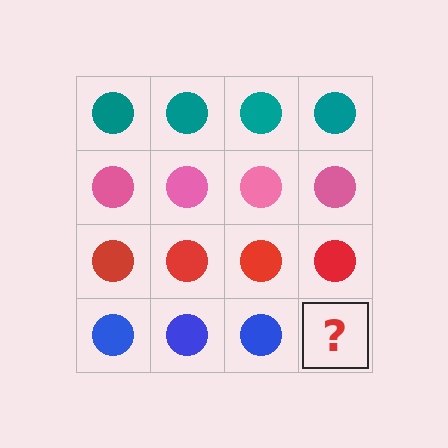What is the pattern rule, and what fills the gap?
The rule is that each row has a consistent color. The gap should be filled with a blue circle.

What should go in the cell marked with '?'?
The missing cell should contain a blue circle.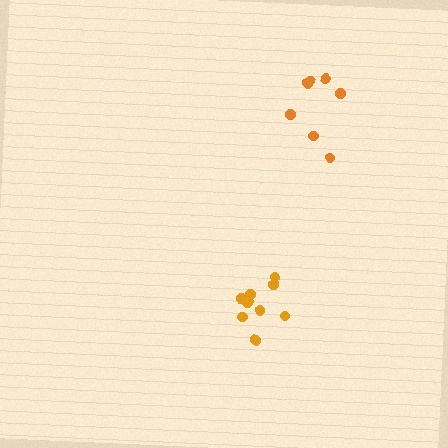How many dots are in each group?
Group 1: 9 dots, Group 2: 7 dots (16 total).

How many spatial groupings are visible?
There are 2 spatial groupings.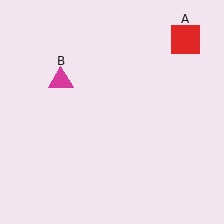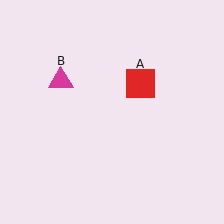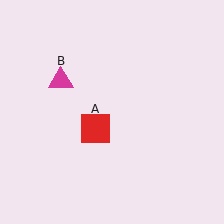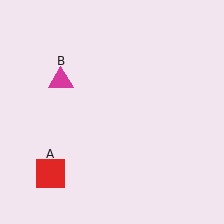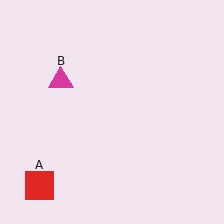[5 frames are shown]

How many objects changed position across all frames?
1 object changed position: red square (object A).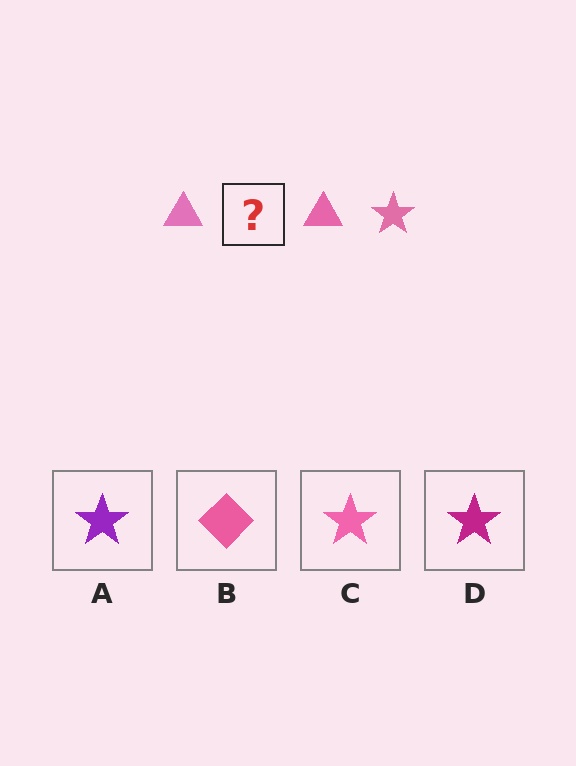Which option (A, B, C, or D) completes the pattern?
C.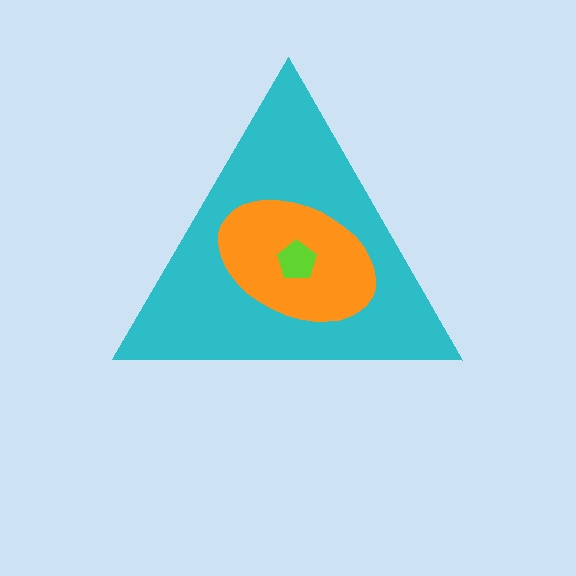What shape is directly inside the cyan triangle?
The orange ellipse.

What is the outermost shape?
The cyan triangle.